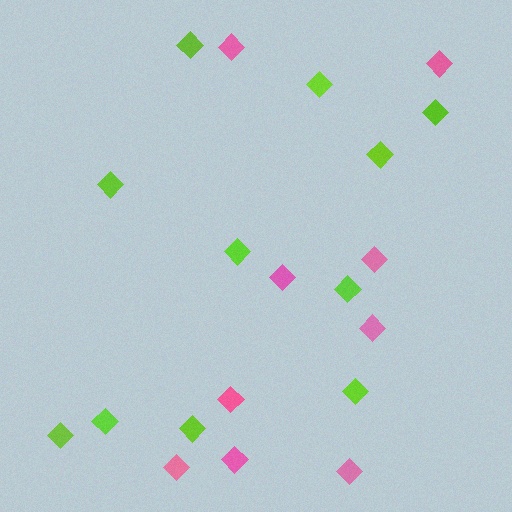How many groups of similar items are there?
There are 2 groups: one group of pink diamonds (9) and one group of lime diamonds (11).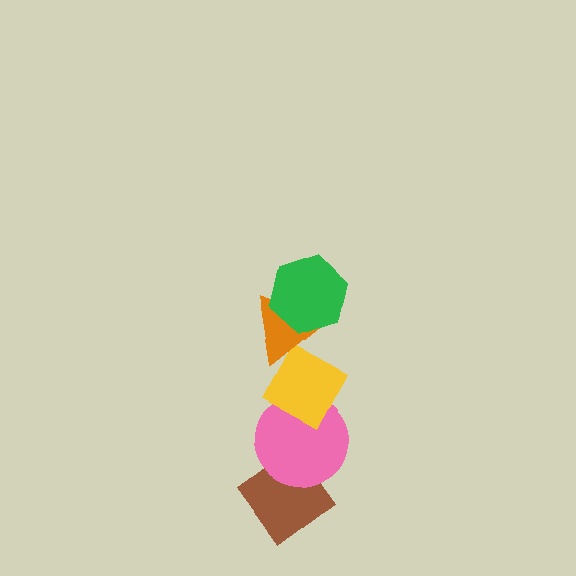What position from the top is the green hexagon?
The green hexagon is 1st from the top.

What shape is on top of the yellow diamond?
The orange triangle is on top of the yellow diamond.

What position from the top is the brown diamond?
The brown diamond is 5th from the top.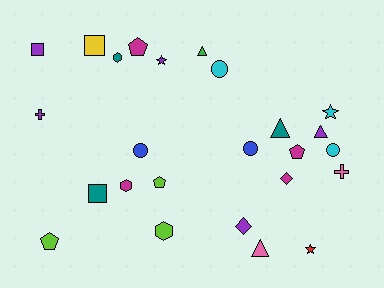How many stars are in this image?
There are 3 stars.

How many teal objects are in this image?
There are 3 teal objects.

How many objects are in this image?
There are 25 objects.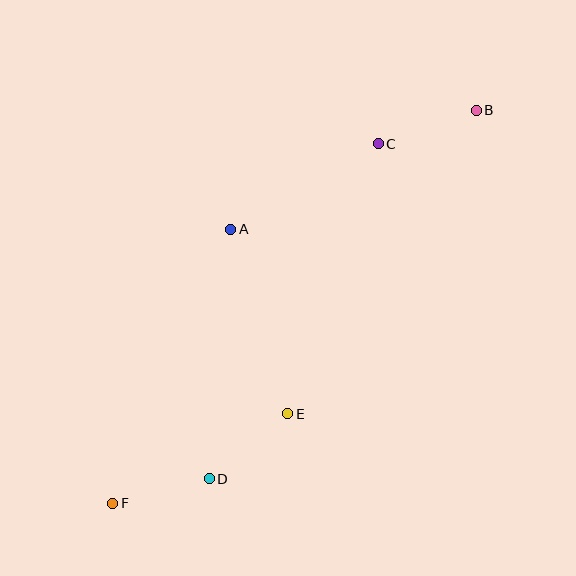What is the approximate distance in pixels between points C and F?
The distance between C and F is approximately 447 pixels.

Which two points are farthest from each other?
Points B and F are farthest from each other.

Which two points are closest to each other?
Points D and F are closest to each other.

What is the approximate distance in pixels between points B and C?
The distance between B and C is approximately 104 pixels.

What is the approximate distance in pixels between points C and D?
The distance between C and D is approximately 375 pixels.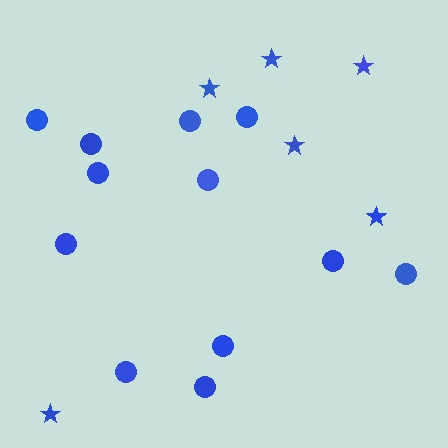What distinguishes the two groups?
There are 2 groups: one group of stars (6) and one group of circles (12).